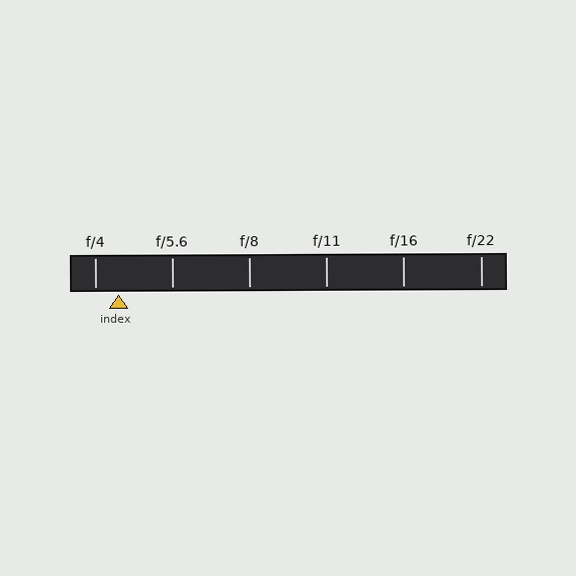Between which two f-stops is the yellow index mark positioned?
The index mark is between f/4 and f/5.6.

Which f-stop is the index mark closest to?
The index mark is closest to f/4.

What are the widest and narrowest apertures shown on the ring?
The widest aperture shown is f/4 and the narrowest is f/22.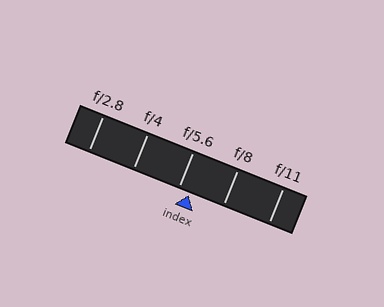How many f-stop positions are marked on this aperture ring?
There are 5 f-stop positions marked.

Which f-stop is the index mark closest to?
The index mark is closest to f/5.6.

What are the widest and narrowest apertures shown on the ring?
The widest aperture shown is f/2.8 and the narrowest is f/11.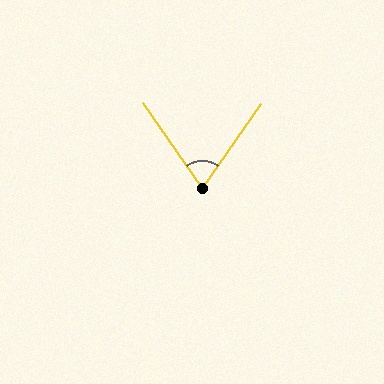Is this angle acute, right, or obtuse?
It is acute.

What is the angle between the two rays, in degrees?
Approximately 69 degrees.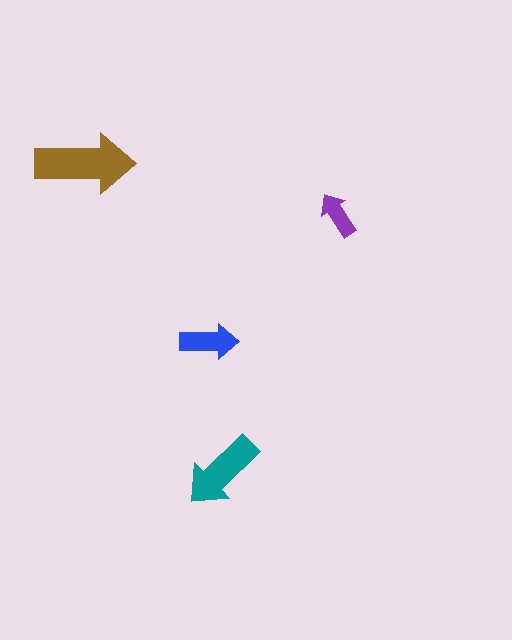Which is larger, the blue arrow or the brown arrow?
The brown one.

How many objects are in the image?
There are 4 objects in the image.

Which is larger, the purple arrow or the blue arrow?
The blue one.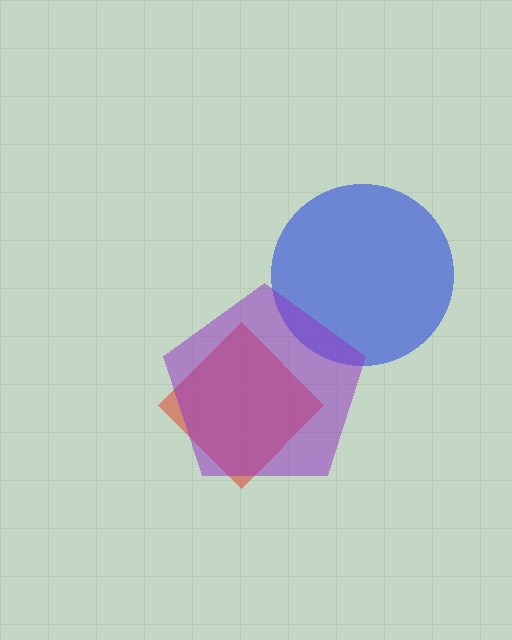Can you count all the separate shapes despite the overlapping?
Yes, there are 3 separate shapes.